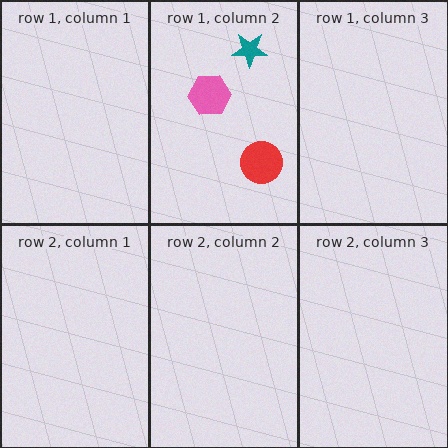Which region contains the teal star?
The row 1, column 2 region.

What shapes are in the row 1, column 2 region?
The red circle, the teal star, the pink hexagon.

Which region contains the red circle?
The row 1, column 2 region.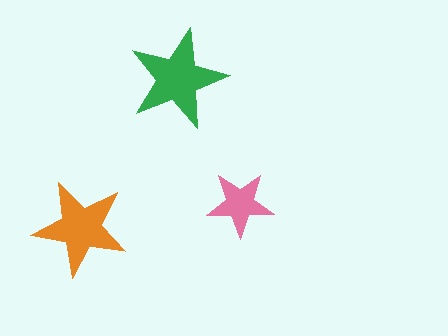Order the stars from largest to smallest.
the green one, the orange one, the pink one.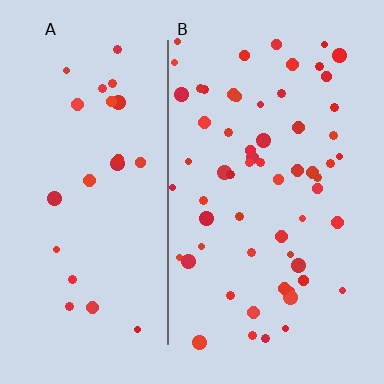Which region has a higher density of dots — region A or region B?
B (the right).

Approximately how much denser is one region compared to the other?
Approximately 2.5× — region B over region A.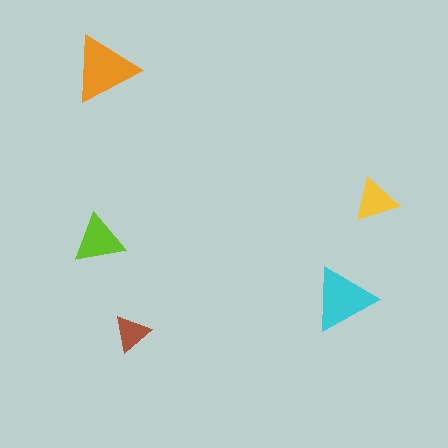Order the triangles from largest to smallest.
the orange one, the cyan one, the lime one, the yellow one, the brown one.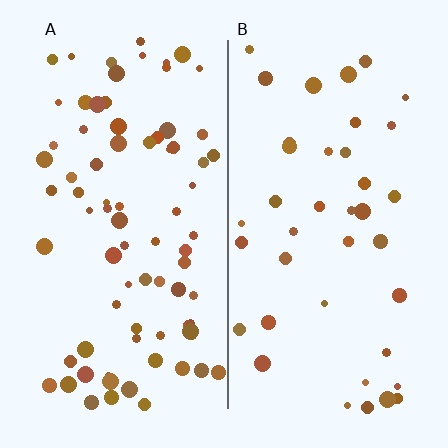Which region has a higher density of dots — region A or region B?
A (the left).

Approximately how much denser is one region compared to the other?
Approximately 2.0× — region A over region B.